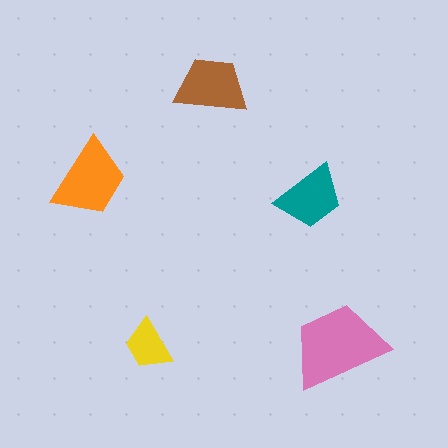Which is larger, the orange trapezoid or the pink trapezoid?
The pink one.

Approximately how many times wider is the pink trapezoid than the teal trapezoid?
About 1.5 times wider.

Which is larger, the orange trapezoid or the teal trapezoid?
The orange one.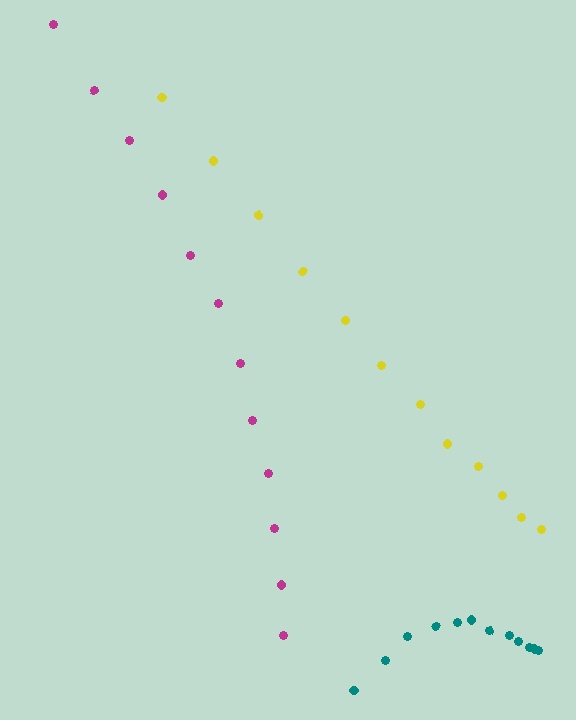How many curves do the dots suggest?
There are 3 distinct paths.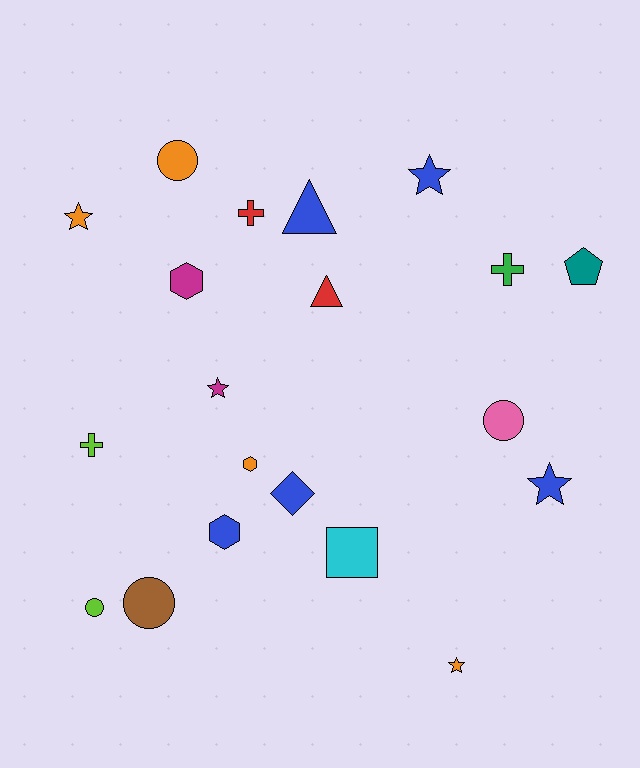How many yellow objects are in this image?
There are no yellow objects.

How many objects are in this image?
There are 20 objects.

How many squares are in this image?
There is 1 square.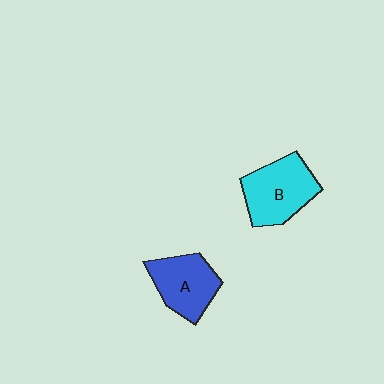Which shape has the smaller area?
Shape A (blue).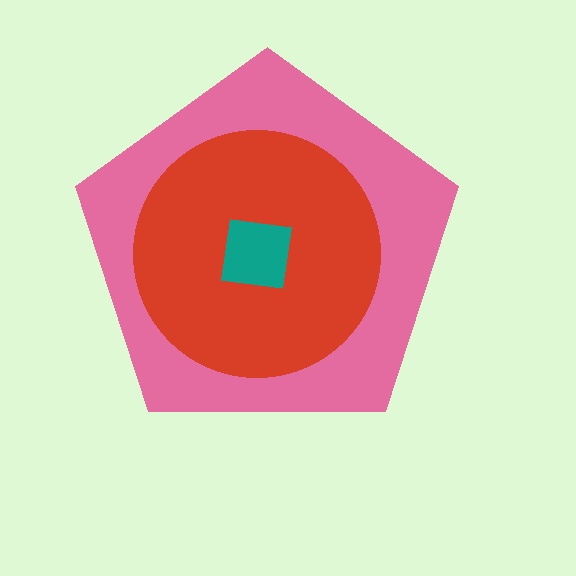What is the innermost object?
The teal square.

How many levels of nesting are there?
3.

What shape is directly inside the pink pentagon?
The red circle.